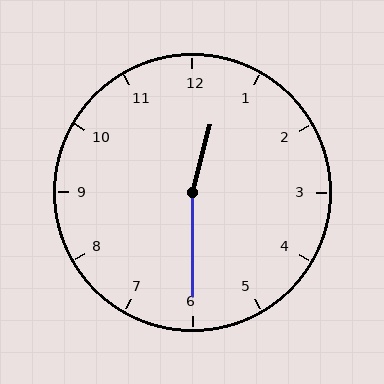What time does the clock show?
12:30.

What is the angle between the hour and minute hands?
Approximately 165 degrees.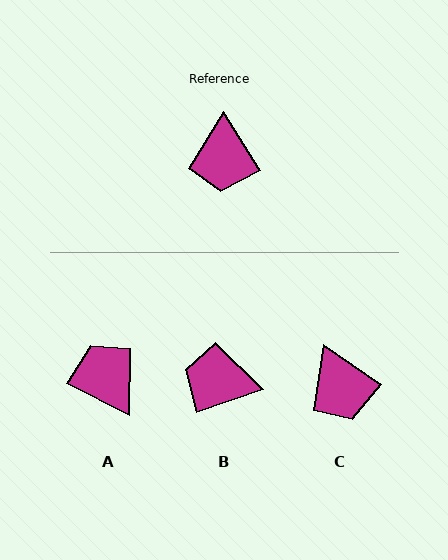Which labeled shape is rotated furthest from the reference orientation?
A, about 149 degrees away.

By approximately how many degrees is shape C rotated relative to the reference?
Approximately 23 degrees counter-clockwise.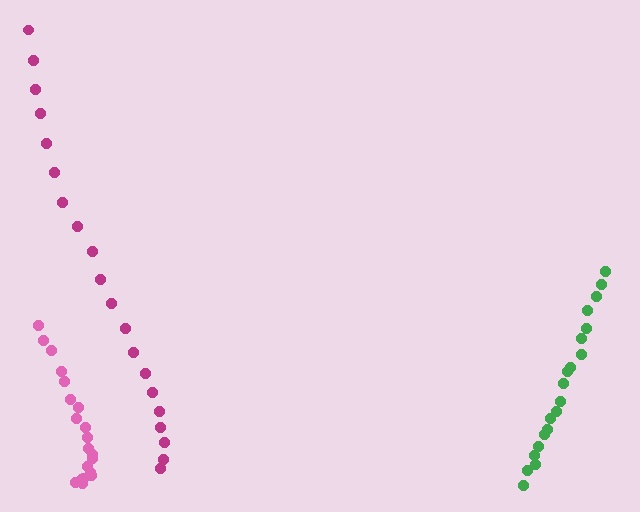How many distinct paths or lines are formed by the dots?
There are 3 distinct paths.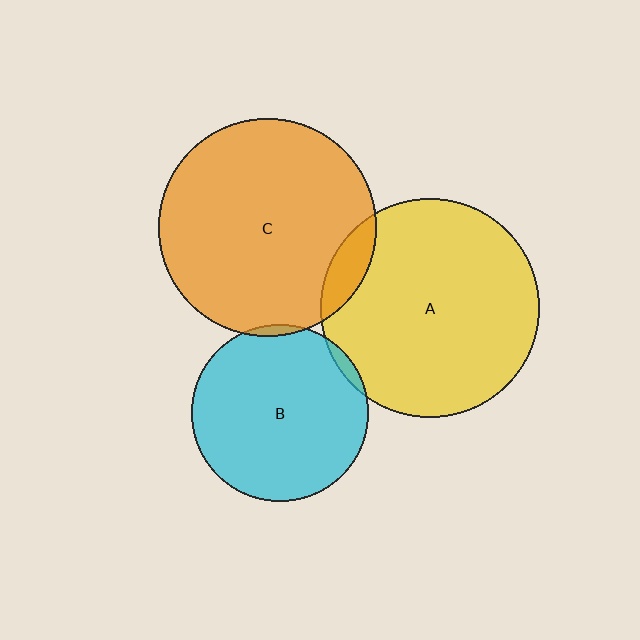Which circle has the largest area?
Circle A (yellow).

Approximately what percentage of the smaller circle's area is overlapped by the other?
Approximately 10%.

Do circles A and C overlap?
Yes.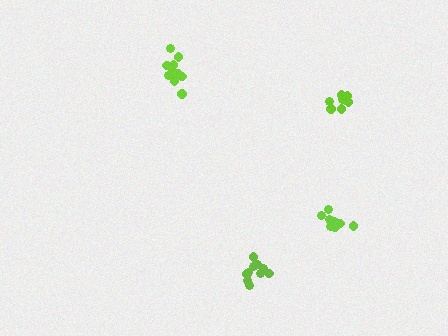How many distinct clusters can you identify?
There are 4 distinct clusters.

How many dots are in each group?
Group 1: 11 dots, Group 2: 9 dots, Group 3: 10 dots, Group 4: 8 dots (38 total).